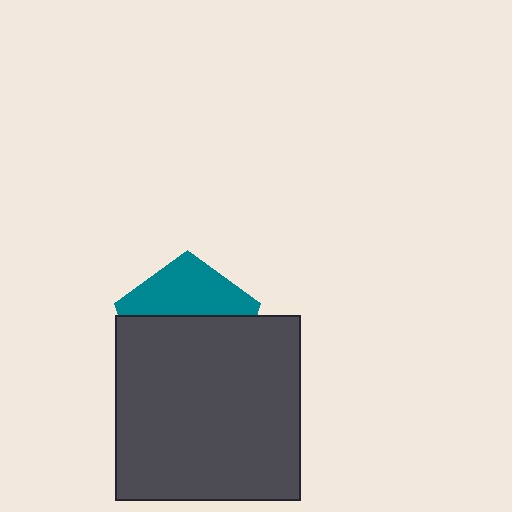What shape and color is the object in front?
The object in front is a dark gray square.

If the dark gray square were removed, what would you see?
You would see the complete teal pentagon.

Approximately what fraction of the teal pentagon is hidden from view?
Roughly 60% of the teal pentagon is hidden behind the dark gray square.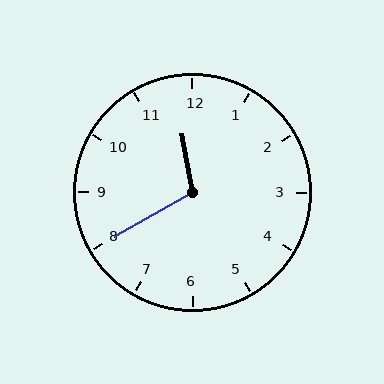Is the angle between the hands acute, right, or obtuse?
It is obtuse.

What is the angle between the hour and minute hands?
Approximately 110 degrees.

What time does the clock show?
11:40.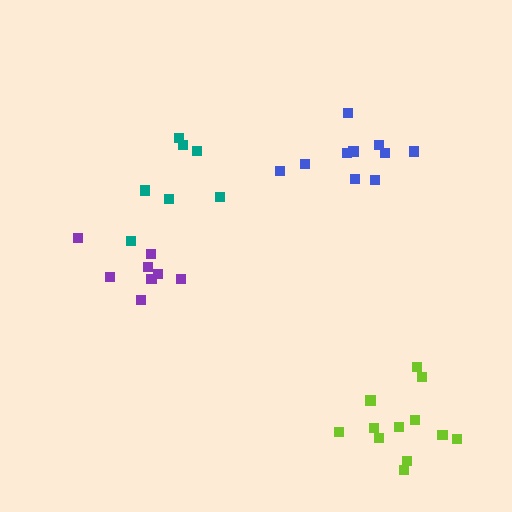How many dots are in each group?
Group 1: 12 dots, Group 2: 8 dots, Group 3: 10 dots, Group 4: 7 dots (37 total).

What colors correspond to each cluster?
The clusters are colored: lime, purple, blue, teal.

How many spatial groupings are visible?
There are 4 spatial groupings.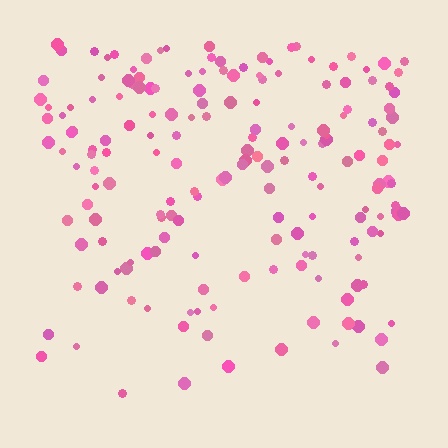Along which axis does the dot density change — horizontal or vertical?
Vertical.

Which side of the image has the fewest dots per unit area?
The bottom.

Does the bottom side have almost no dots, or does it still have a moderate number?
Still a moderate number, just noticeably fewer than the top.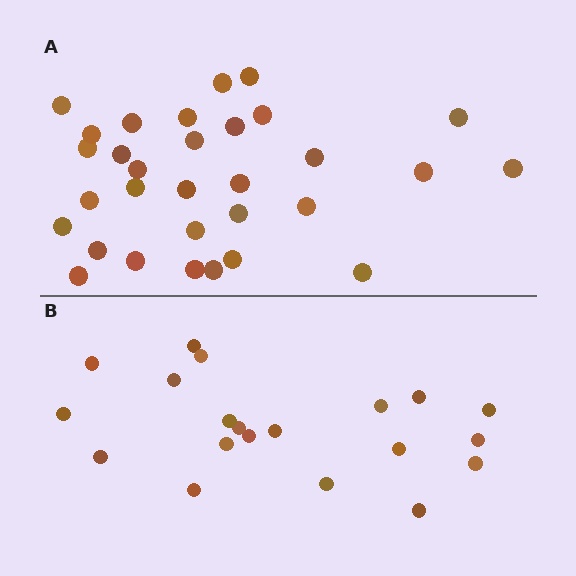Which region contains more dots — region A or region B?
Region A (the top region) has more dots.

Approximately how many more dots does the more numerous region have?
Region A has roughly 12 or so more dots than region B.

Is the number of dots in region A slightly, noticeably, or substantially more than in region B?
Region A has substantially more. The ratio is roughly 1.6 to 1.